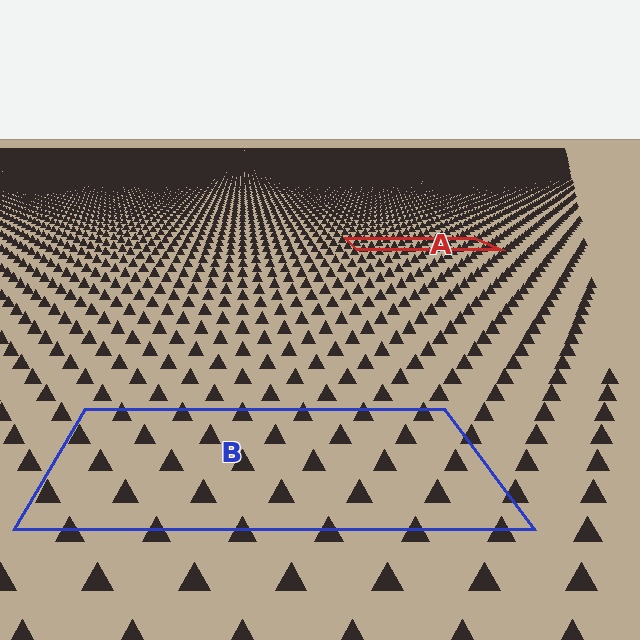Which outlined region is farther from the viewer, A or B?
Region A is farther from the viewer — the texture elements inside it appear smaller and more densely packed.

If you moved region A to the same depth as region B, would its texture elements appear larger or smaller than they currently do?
They would appear larger. At a closer depth, the same texture elements are projected at a bigger on-screen size.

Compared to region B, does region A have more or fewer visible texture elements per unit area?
Region A has more texture elements per unit area — they are packed more densely because it is farther away.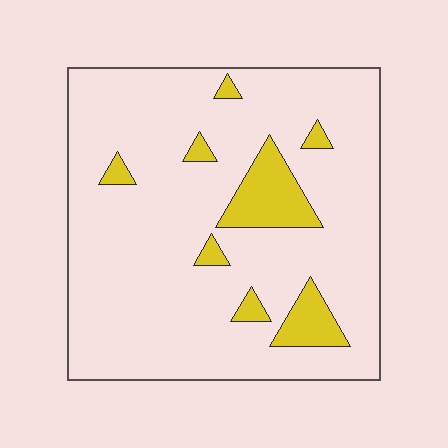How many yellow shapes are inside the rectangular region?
8.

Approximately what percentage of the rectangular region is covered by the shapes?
Approximately 10%.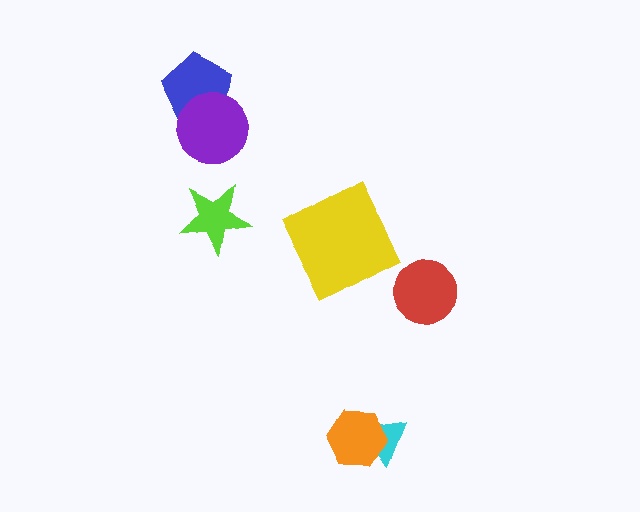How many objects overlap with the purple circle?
1 object overlaps with the purple circle.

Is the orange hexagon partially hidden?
No, no other shape covers it.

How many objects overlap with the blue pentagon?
1 object overlaps with the blue pentagon.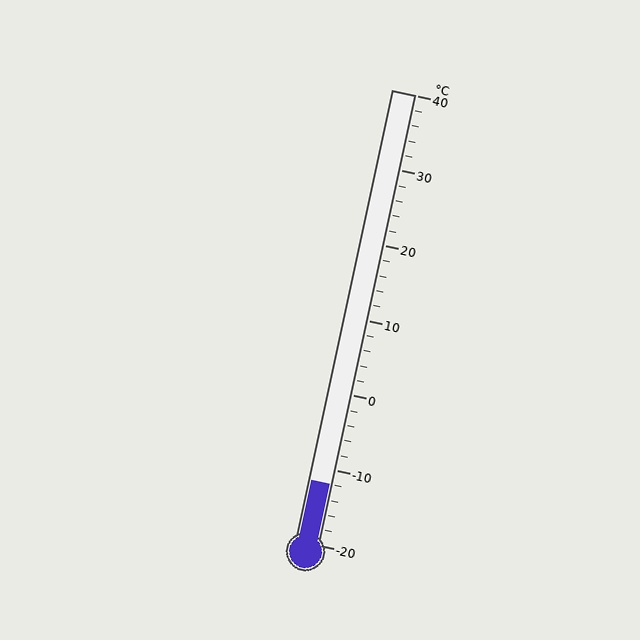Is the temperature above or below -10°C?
The temperature is below -10°C.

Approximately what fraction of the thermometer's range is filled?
The thermometer is filled to approximately 15% of its range.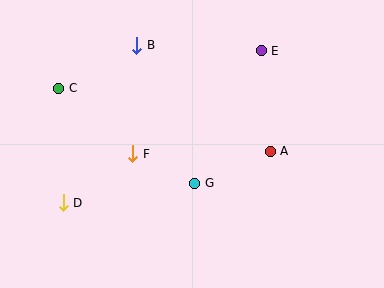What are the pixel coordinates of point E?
Point E is at (261, 51).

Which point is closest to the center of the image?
Point G at (195, 183) is closest to the center.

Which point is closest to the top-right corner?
Point E is closest to the top-right corner.